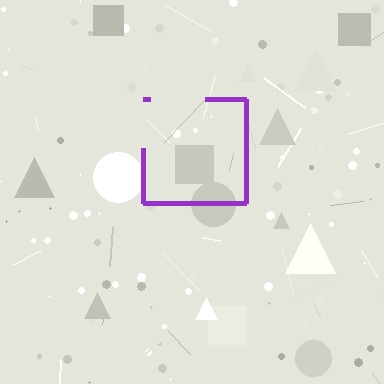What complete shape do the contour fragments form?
The contour fragments form a square.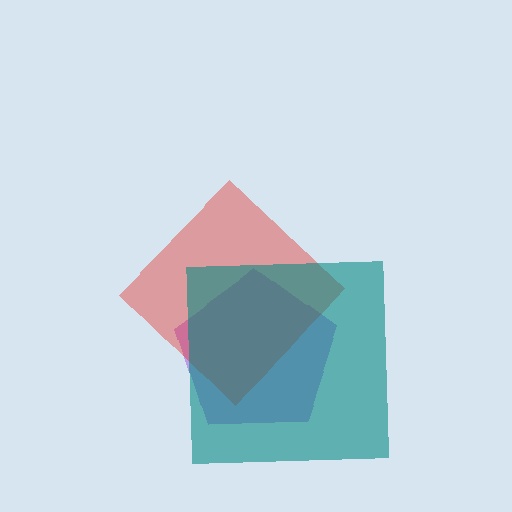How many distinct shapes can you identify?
There are 3 distinct shapes: a purple pentagon, a red diamond, a teal square.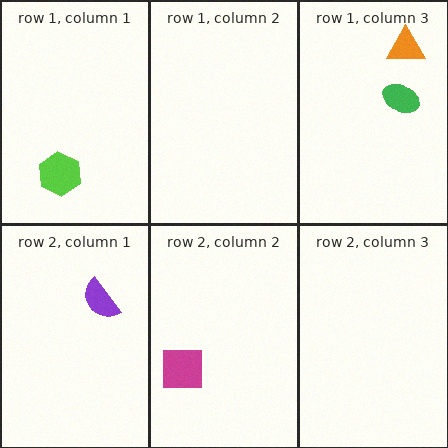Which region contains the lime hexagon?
The row 1, column 1 region.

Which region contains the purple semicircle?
The row 2, column 1 region.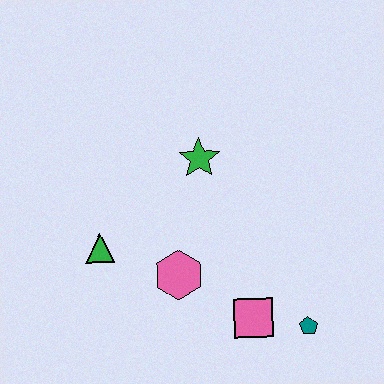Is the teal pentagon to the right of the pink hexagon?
Yes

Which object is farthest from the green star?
The teal pentagon is farthest from the green star.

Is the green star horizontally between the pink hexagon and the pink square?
Yes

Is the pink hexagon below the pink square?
No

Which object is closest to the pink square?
The teal pentagon is closest to the pink square.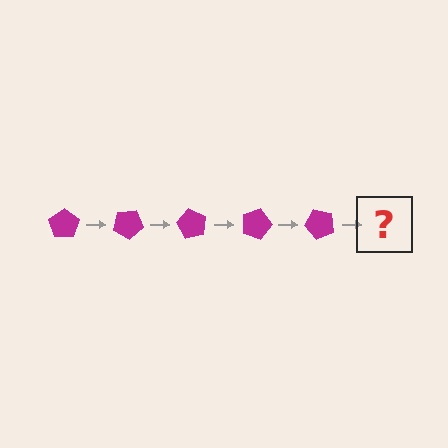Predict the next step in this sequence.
The next step is a magenta pentagon rotated 150 degrees.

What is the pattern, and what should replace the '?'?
The pattern is that the pentagon rotates 30 degrees each step. The '?' should be a magenta pentagon rotated 150 degrees.